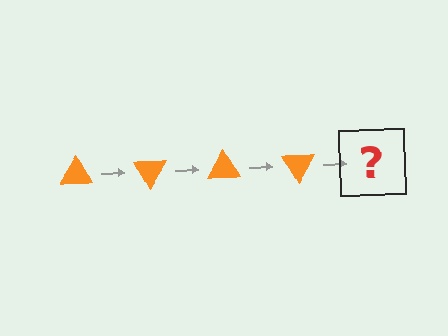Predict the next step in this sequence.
The next step is an orange triangle rotated 240 degrees.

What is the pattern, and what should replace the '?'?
The pattern is that the triangle rotates 60 degrees each step. The '?' should be an orange triangle rotated 240 degrees.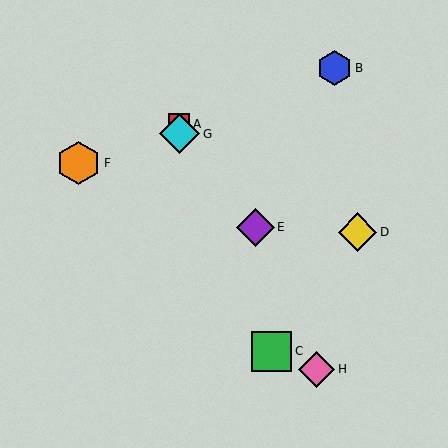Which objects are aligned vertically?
Objects A, G are aligned vertically.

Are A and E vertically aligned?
No, A is at x≈179 and E is at x≈255.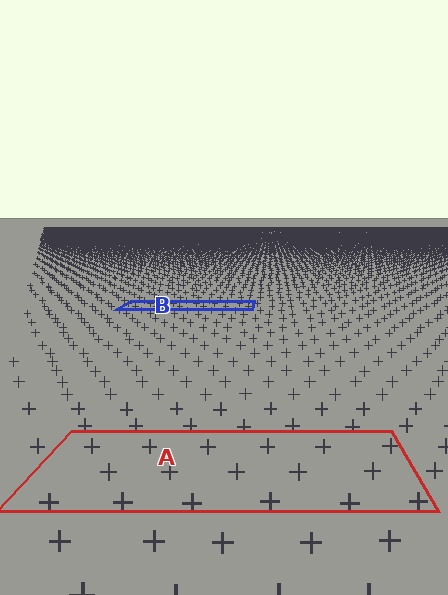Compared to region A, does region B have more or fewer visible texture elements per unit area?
Region B has more texture elements per unit area — they are packed more densely because it is farther away.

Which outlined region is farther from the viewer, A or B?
Region B is farther from the viewer — the texture elements inside it appear smaller and more densely packed.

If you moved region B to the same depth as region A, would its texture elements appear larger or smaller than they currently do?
They would appear larger. At a closer depth, the same texture elements are projected at a bigger on-screen size.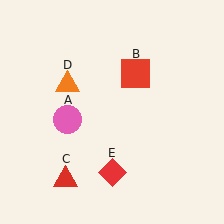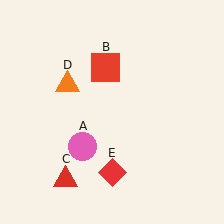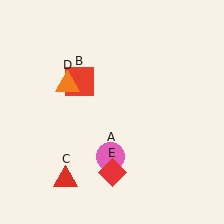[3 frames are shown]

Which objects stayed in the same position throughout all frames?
Red triangle (object C) and orange triangle (object D) and red diamond (object E) remained stationary.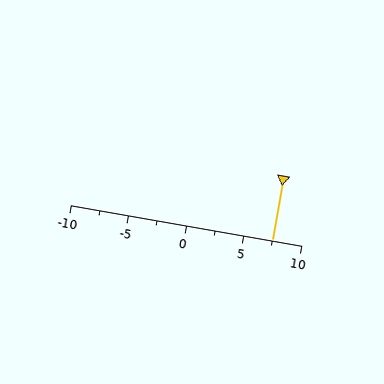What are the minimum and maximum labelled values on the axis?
The axis runs from -10 to 10.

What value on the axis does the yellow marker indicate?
The marker indicates approximately 7.5.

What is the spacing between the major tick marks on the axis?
The major ticks are spaced 5 apart.